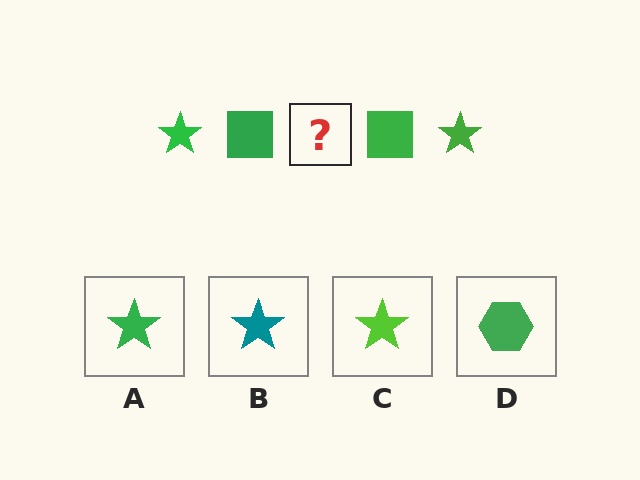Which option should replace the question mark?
Option A.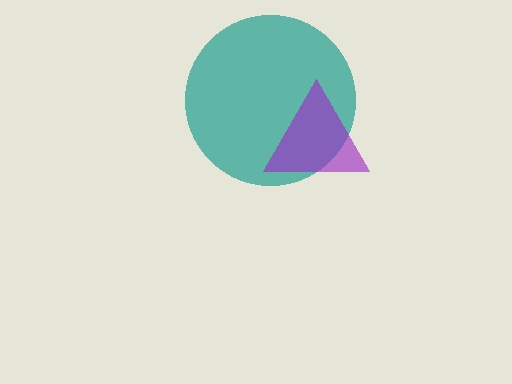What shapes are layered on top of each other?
The layered shapes are: a teal circle, a purple triangle.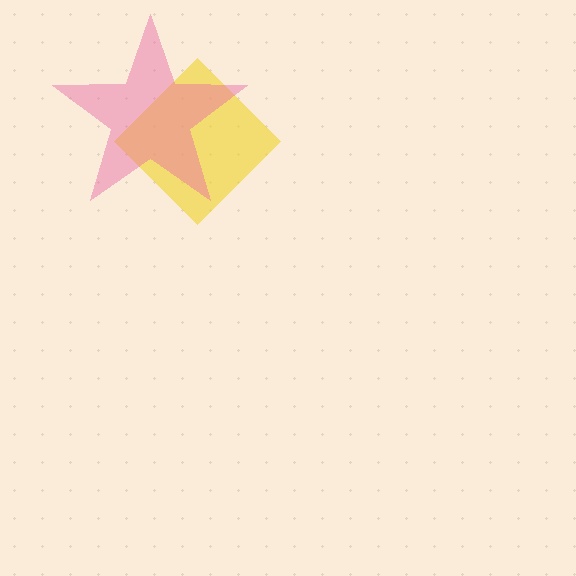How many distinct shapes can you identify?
There are 2 distinct shapes: a yellow diamond, a pink star.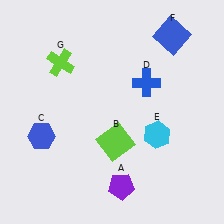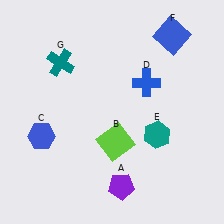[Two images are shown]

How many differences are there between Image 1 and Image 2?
There are 2 differences between the two images.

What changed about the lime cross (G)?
In Image 1, G is lime. In Image 2, it changed to teal.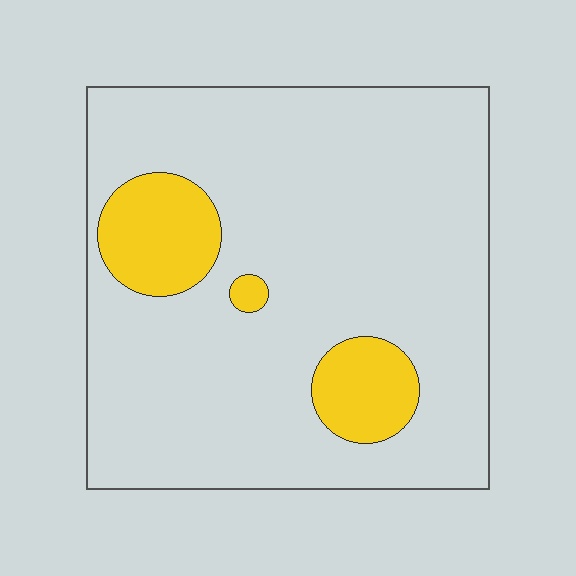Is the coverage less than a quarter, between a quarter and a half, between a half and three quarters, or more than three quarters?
Less than a quarter.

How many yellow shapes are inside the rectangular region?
3.